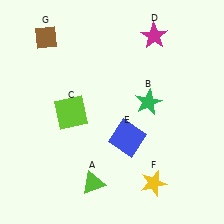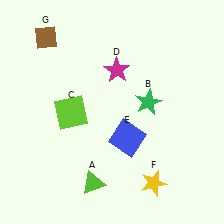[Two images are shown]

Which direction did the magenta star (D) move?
The magenta star (D) moved left.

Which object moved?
The magenta star (D) moved left.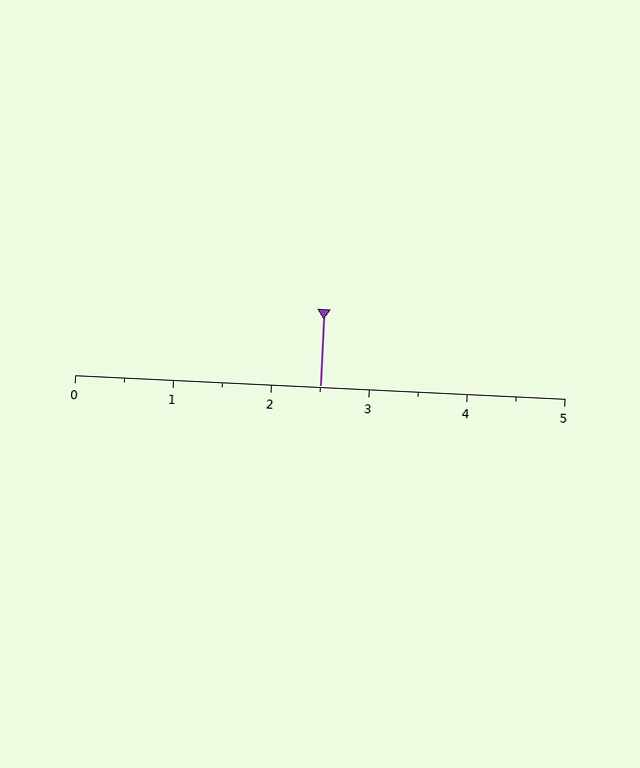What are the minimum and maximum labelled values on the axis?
The axis runs from 0 to 5.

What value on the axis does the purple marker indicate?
The marker indicates approximately 2.5.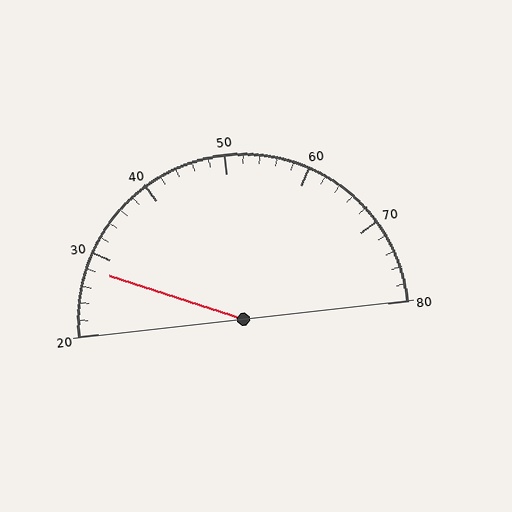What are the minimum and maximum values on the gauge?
The gauge ranges from 20 to 80.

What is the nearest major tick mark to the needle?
The nearest major tick mark is 30.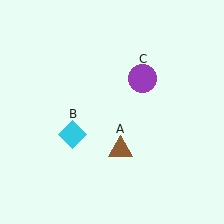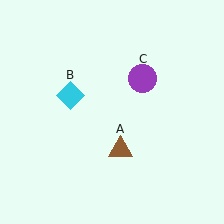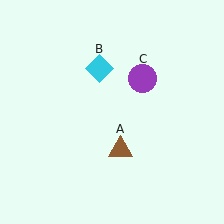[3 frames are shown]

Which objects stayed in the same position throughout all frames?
Brown triangle (object A) and purple circle (object C) remained stationary.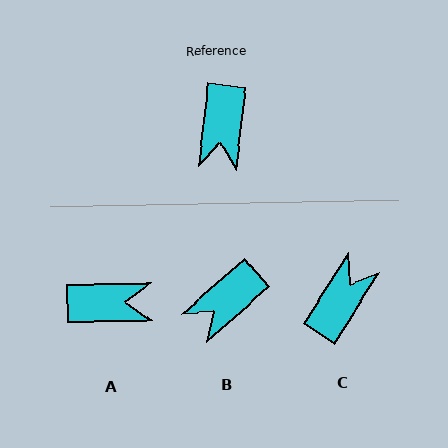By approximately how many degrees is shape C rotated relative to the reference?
Approximately 154 degrees counter-clockwise.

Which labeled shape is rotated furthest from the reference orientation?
C, about 154 degrees away.